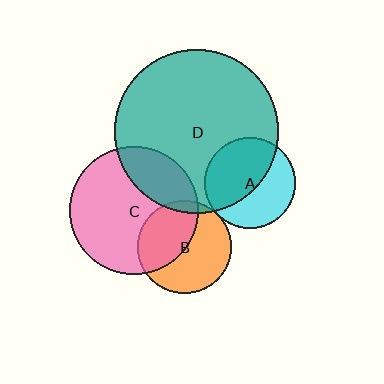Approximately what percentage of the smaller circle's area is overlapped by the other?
Approximately 25%.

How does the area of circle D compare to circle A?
Approximately 3.3 times.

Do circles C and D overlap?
Yes.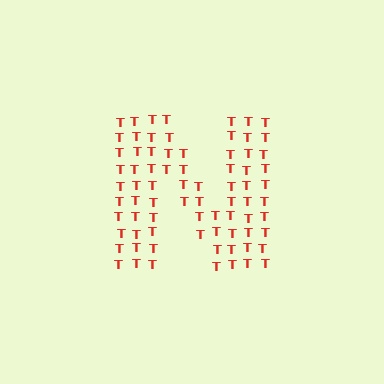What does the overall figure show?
The overall figure shows the letter N.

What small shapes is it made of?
It is made of small letter T's.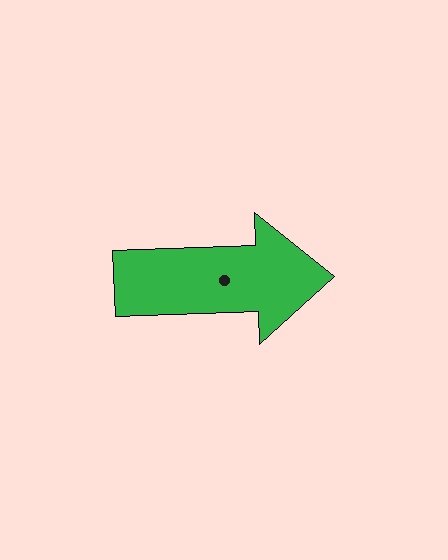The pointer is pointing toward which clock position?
Roughly 3 o'clock.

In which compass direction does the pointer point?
East.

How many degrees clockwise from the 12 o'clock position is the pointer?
Approximately 88 degrees.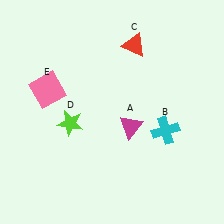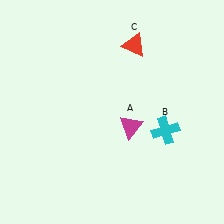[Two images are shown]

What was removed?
The lime star (D), the pink square (E) were removed in Image 2.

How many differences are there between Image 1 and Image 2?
There are 2 differences between the two images.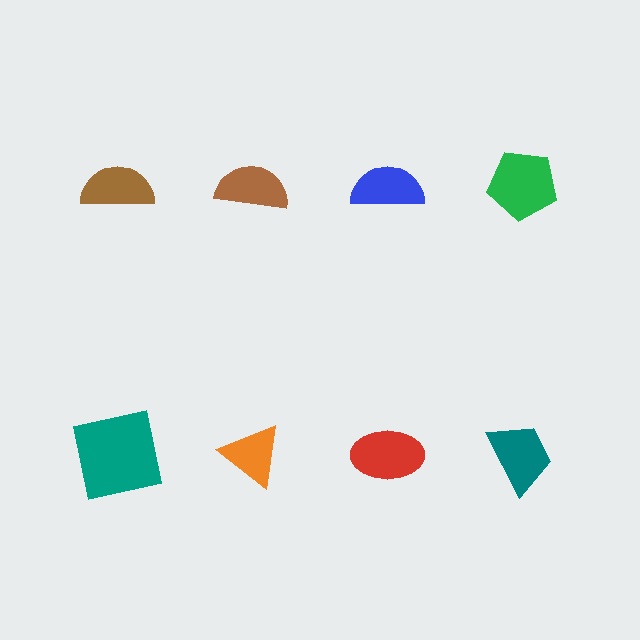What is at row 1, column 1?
A brown semicircle.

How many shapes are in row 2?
4 shapes.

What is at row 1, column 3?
A blue semicircle.